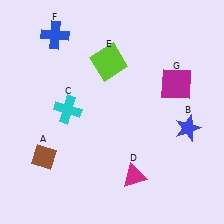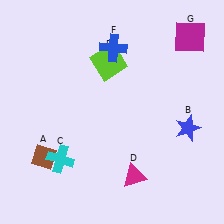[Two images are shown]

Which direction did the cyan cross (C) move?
The cyan cross (C) moved down.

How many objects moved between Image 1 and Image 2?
3 objects moved between the two images.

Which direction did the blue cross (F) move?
The blue cross (F) moved right.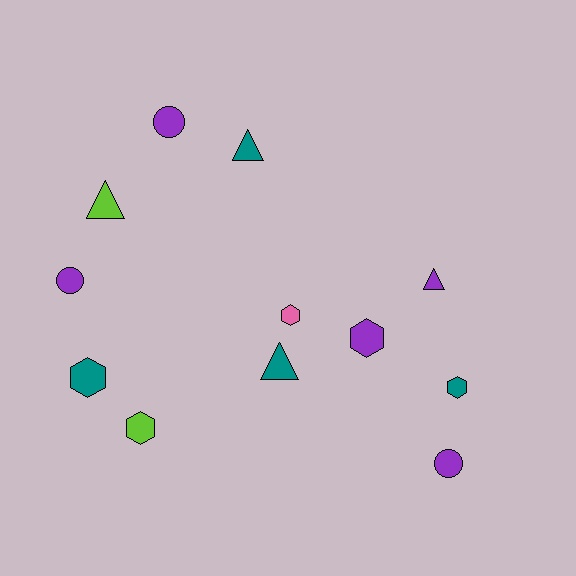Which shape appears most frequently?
Hexagon, with 5 objects.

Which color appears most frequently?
Purple, with 5 objects.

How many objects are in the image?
There are 12 objects.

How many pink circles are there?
There are no pink circles.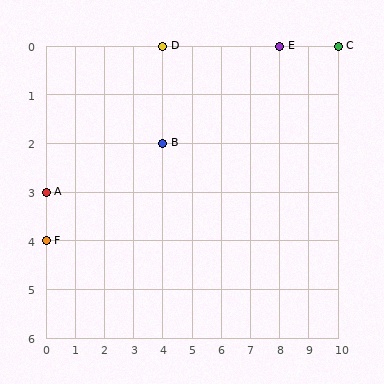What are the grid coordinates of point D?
Point D is at grid coordinates (4, 0).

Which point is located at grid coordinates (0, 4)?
Point F is at (0, 4).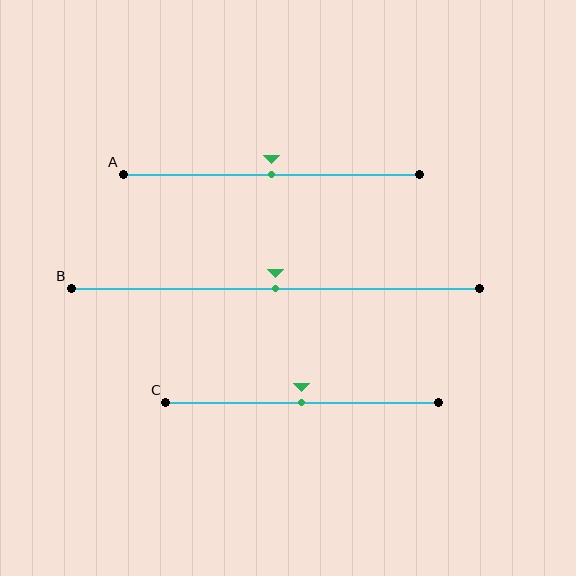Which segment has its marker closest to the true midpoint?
Segment A has its marker closest to the true midpoint.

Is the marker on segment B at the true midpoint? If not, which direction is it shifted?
Yes, the marker on segment B is at the true midpoint.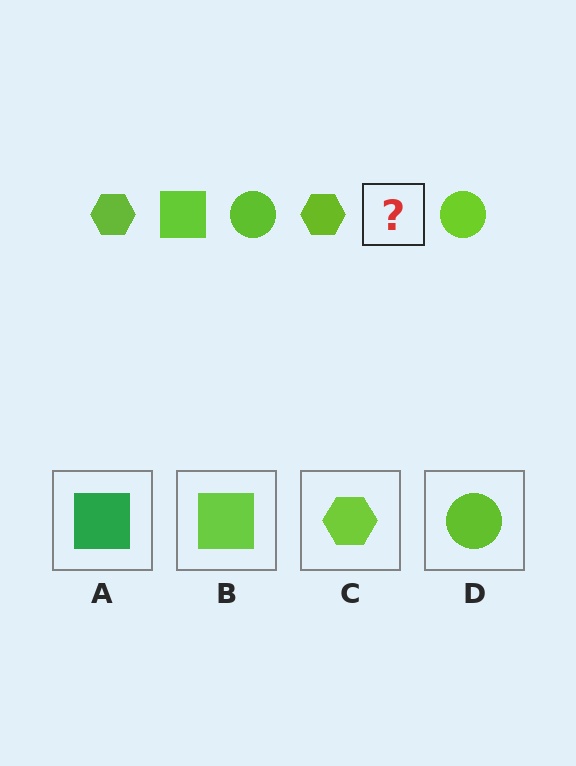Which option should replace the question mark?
Option B.